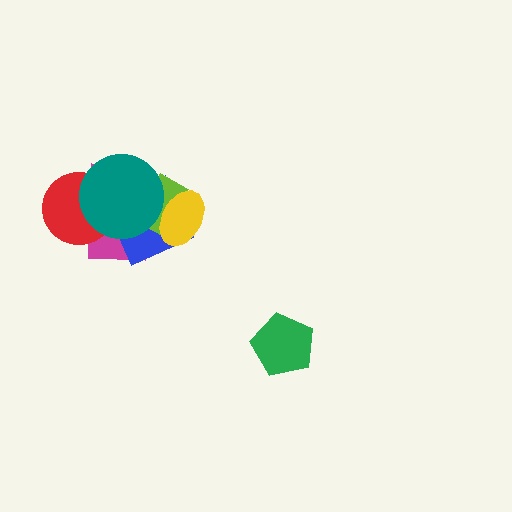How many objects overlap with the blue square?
4 objects overlap with the blue square.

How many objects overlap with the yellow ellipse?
4 objects overlap with the yellow ellipse.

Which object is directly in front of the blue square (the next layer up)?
The lime rectangle is directly in front of the blue square.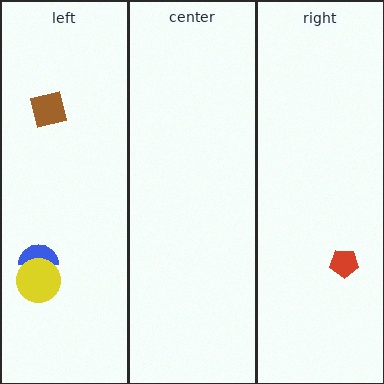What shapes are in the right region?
The red pentagon.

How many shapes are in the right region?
1.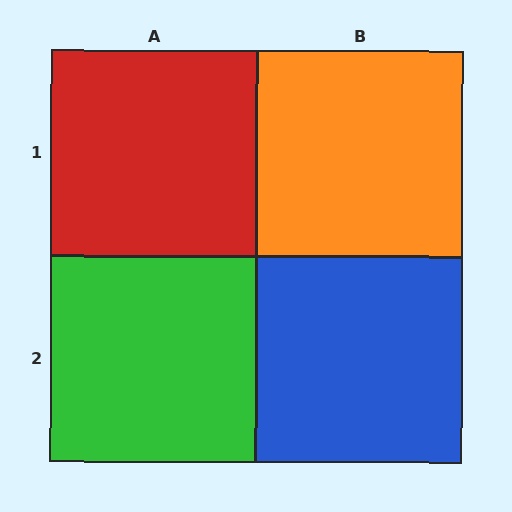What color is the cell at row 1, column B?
Orange.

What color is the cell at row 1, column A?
Red.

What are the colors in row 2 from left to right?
Green, blue.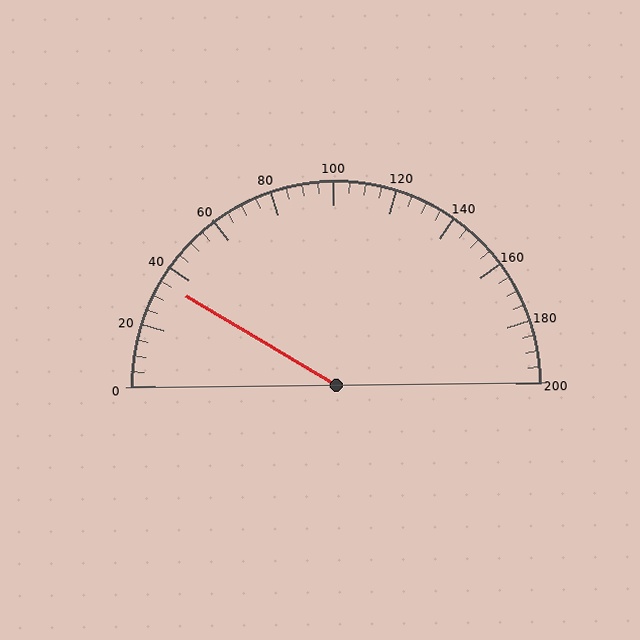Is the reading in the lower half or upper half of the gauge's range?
The reading is in the lower half of the range (0 to 200).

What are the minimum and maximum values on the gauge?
The gauge ranges from 0 to 200.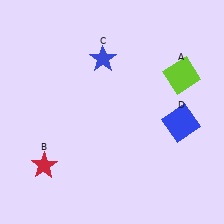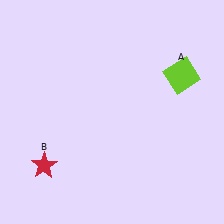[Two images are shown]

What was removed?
The blue star (C), the blue square (D) were removed in Image 2.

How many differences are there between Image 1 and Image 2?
There are 2 differences between the two images.